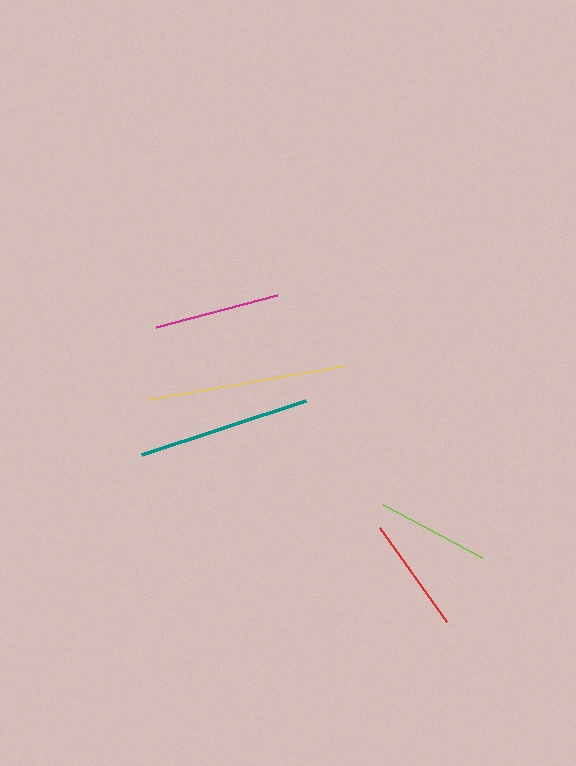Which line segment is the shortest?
The lime line is the shortest at approximately 111 pixels.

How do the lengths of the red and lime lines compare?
The red and lime lines are approximately the same length.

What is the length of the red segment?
The red segment is approximately 116 pixels long.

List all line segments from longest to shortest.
From longest to shortest: yellow, teal, magenta, red, lime.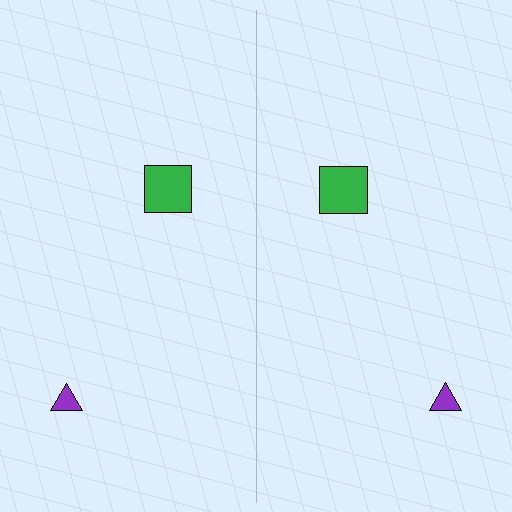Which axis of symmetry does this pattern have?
The pattern has a vertical axis of symmetry running through the center of the image.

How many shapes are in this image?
There are 4 shapes in this image.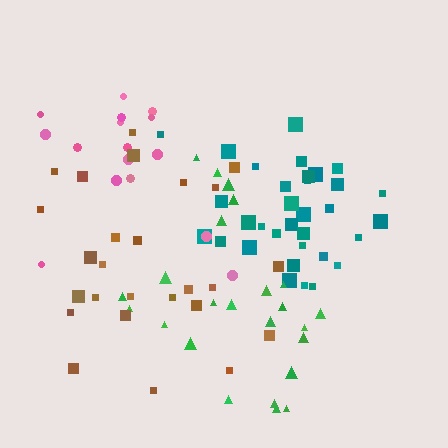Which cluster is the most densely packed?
Teal.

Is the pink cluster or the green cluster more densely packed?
Green.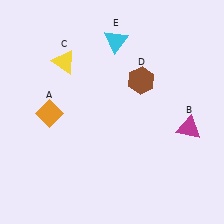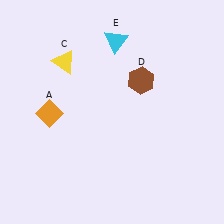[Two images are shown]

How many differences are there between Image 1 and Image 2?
There is 1 difference between the two images.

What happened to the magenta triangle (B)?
The magenta triangle (B) was removed in Image 2. It was in the bottom-right area of Image 1.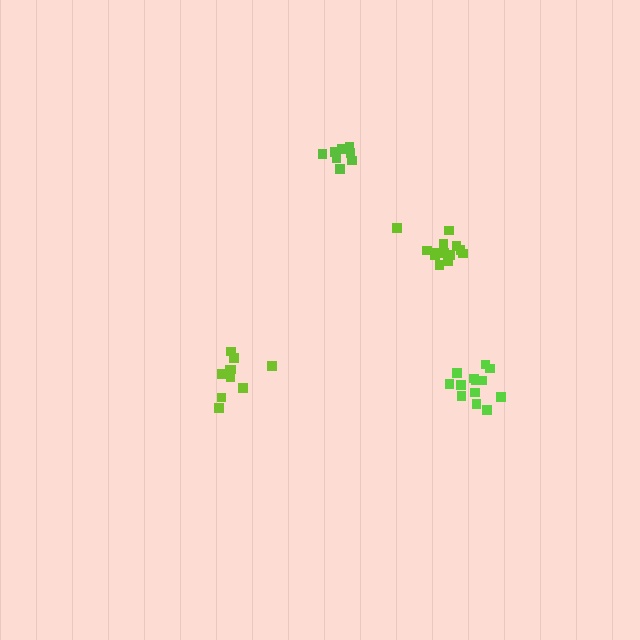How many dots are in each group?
Group 1: 13 dots, Group 2: 9 dots, Group 3: 13 dots, Group 4: 10 dots (45 total).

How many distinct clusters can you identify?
There are 4 distinct clusters.